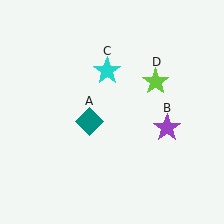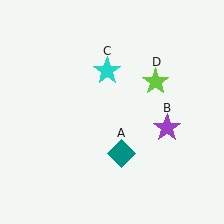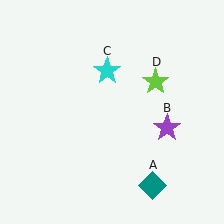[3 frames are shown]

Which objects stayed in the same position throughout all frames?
Purple star (object B) and cyan star (object C) and lime star (object D) remained stationary.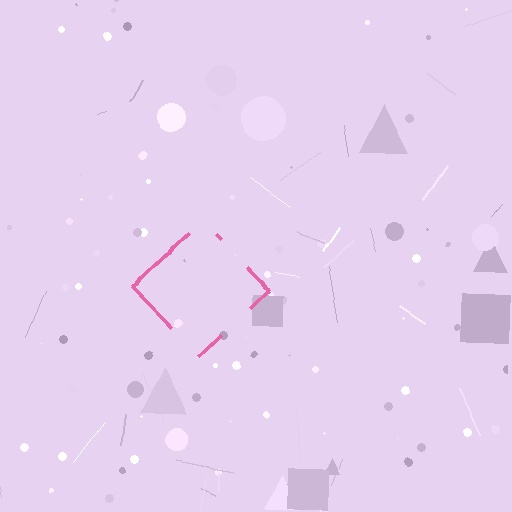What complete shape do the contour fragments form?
The contour fragments form a diamond.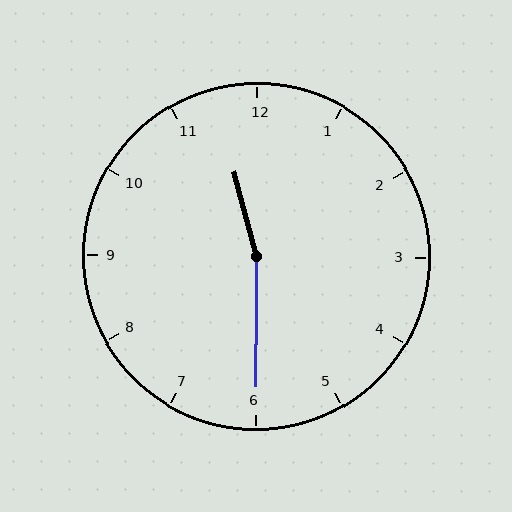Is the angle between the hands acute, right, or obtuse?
It is obtuse.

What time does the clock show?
11:30.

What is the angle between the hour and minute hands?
Approximately 165 degrees.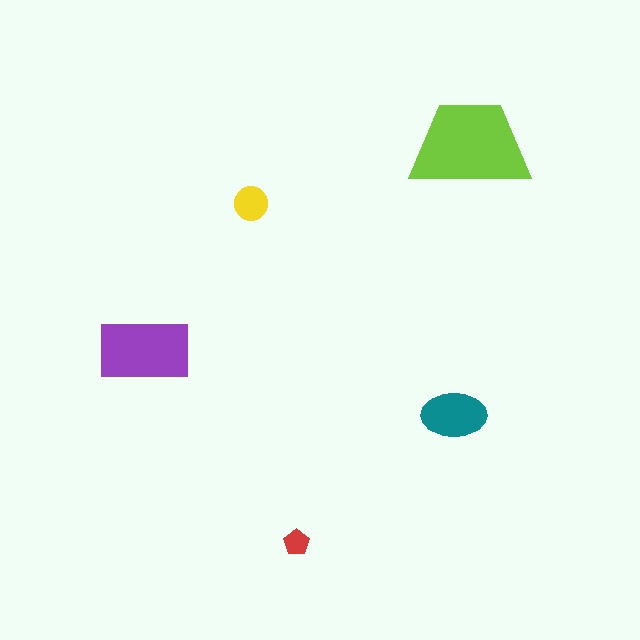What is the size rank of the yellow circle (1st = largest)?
4th.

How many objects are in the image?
There are 5 objects in the image.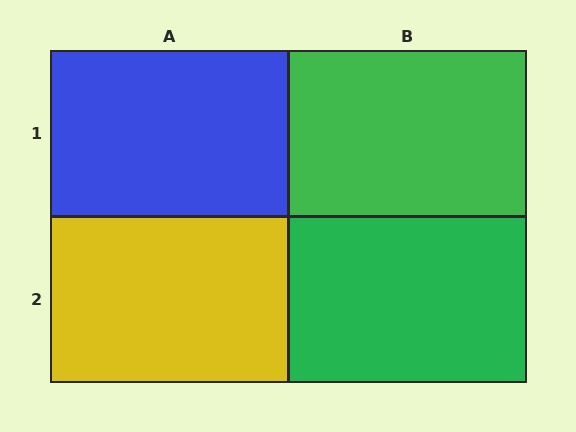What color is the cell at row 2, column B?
Green.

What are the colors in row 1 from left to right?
Blue, green.